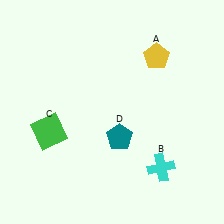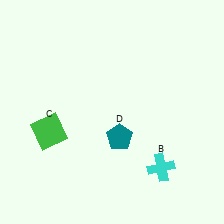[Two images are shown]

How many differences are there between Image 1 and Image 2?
There is 1 difference between the two images.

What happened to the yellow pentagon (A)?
The yellow pentagon (A) was removed in Image 2. It was in the top-right area of Image 1.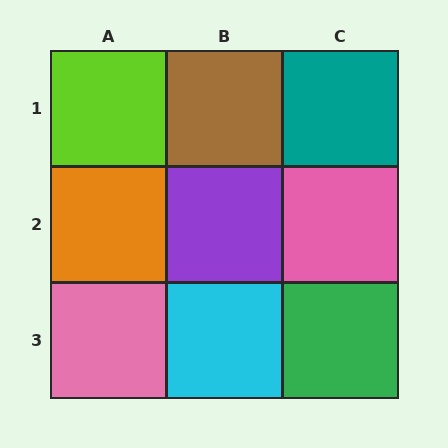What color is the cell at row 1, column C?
Teal.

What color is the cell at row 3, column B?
Cyan.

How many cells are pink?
2 cells are pink.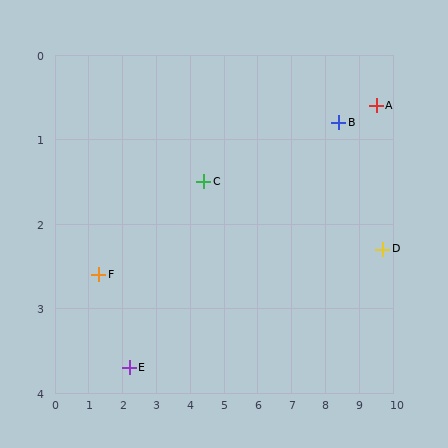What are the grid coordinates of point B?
Point B is at approximately (8.4, 0.8).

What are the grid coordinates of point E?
Point E is at approximately (2.2, 3.7).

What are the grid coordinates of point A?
Point A is at approximately (9.5, 0.6).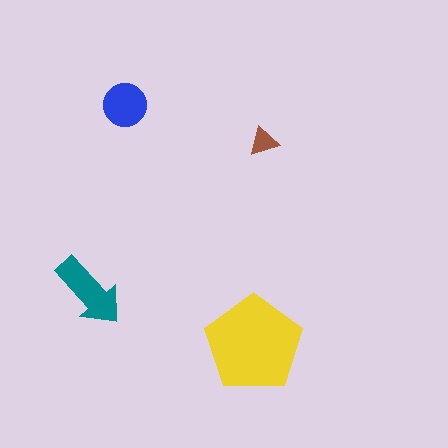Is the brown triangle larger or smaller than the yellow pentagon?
Smaller.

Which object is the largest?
The yellow pentagon.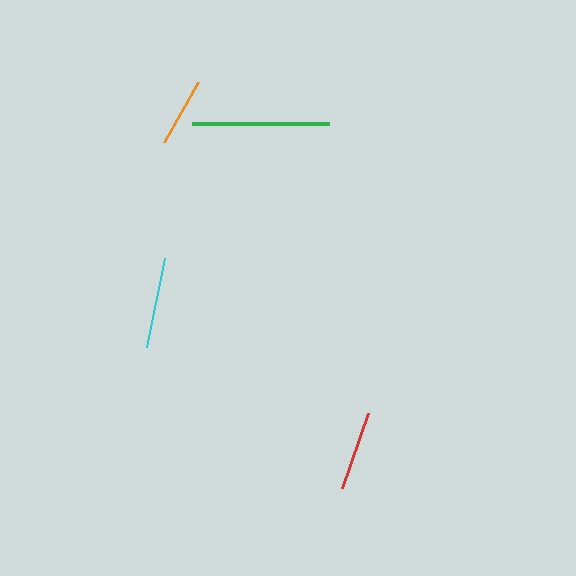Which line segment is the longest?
The green line is the longest at approximately 137 pixels.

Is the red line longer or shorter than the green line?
The green line is longer than the red line.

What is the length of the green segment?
The green segment is approximately 137 pixels long.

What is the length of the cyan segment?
The cyan segment is approximately 91 pixels long.